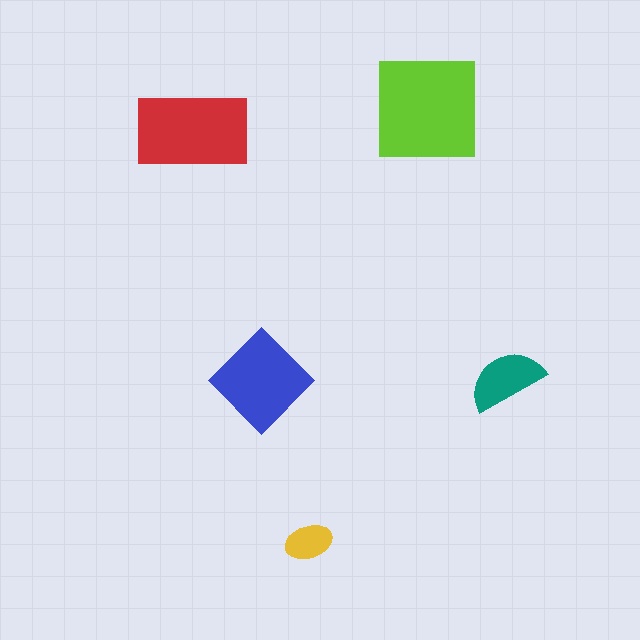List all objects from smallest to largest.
The yellow ellipse, the teal semicircle, the blue diamond, the red rectangle, the lime square.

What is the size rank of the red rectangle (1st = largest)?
2nd.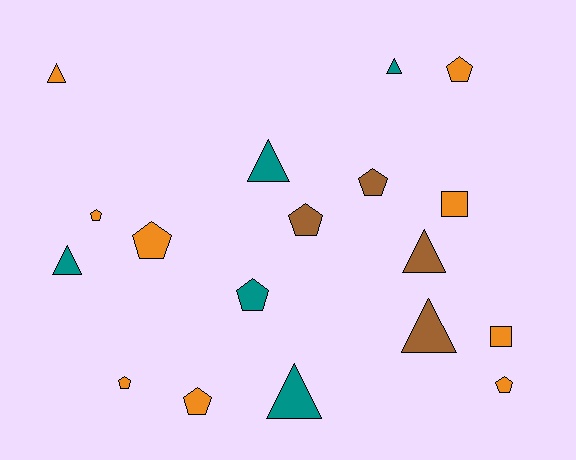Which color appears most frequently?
Orange, with 9 objects.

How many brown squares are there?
There are no brown squares.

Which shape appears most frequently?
Pentagon, with 9 objects.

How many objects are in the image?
There are 18 objects.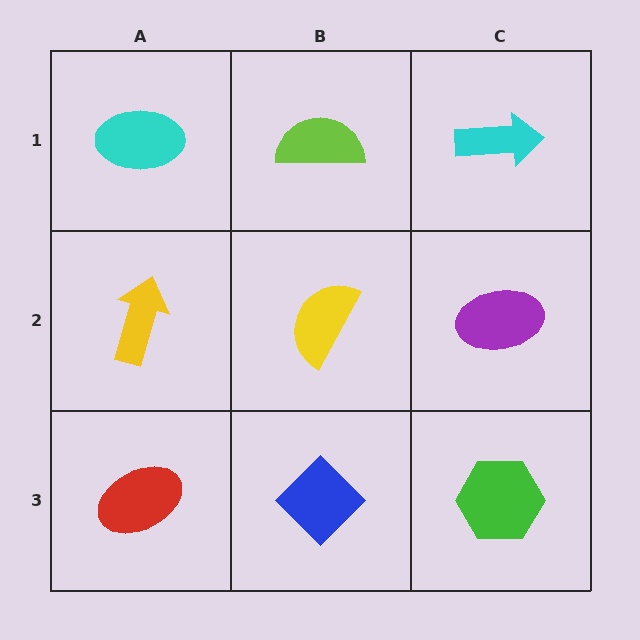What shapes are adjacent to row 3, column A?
A yellow arrow (row 2, column A), a blue diamond (row 3, column B).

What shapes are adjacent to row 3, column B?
A yellow semicircle (row 2, column B), a red ellipse (row 3, column A), a green hexagon (row 3, column C).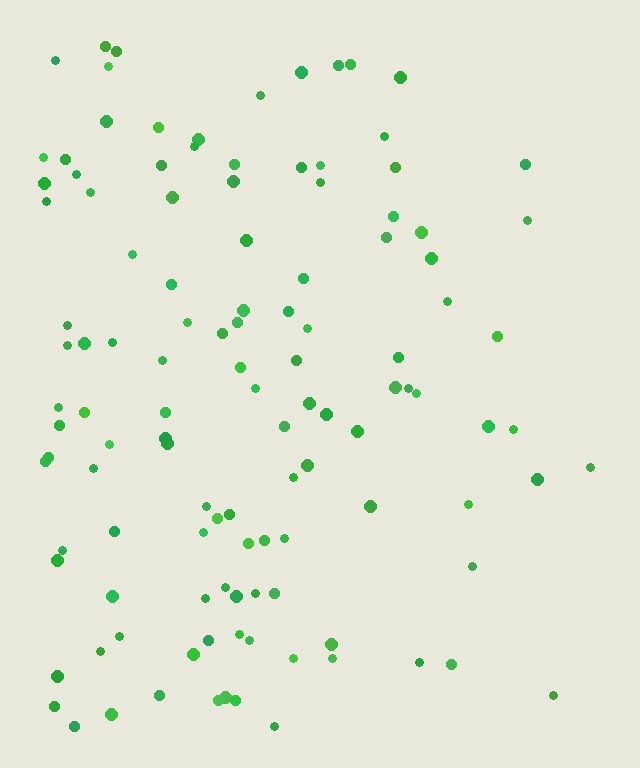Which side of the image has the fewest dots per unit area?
The right.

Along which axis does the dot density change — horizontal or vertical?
Horizontal.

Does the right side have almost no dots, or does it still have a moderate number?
Still a moderate number, just noticeably fewer than the left.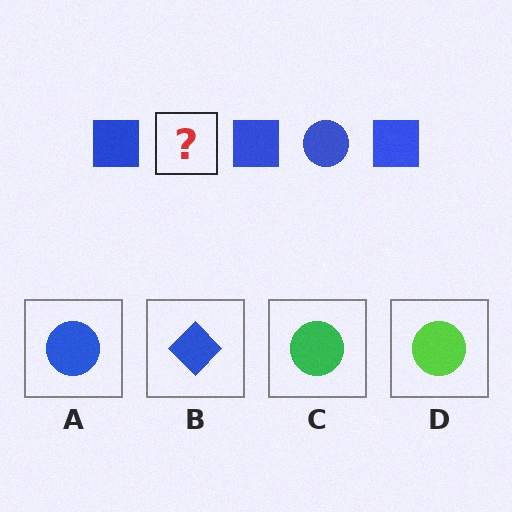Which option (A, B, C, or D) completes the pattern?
A.